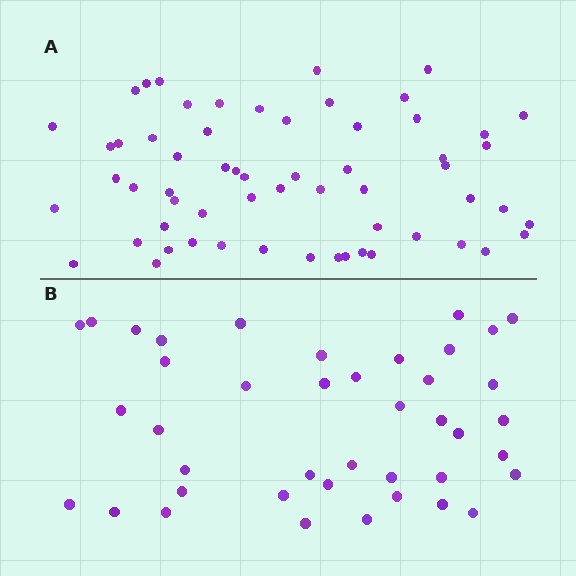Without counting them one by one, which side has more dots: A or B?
Region A (the top region) has more dots.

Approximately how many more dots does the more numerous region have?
Region A has approximately 20 more dots than region B.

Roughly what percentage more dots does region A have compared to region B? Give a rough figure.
About 45% more.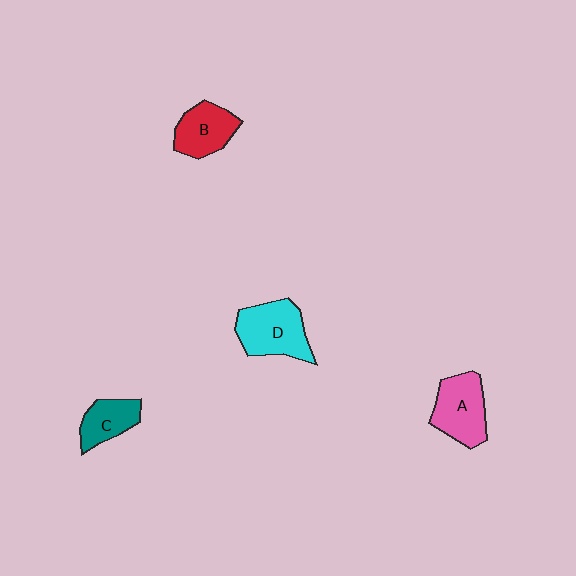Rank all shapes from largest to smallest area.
From largest to smallest: D (cyan), A (pink), B (red), C (teal).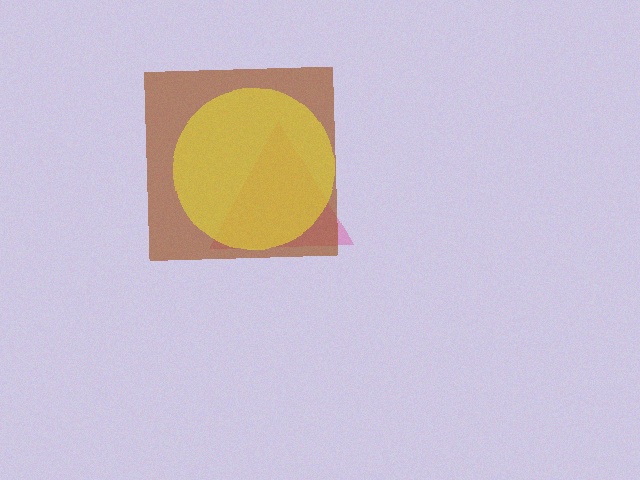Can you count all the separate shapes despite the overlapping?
Yes, there are 3 separate shapes.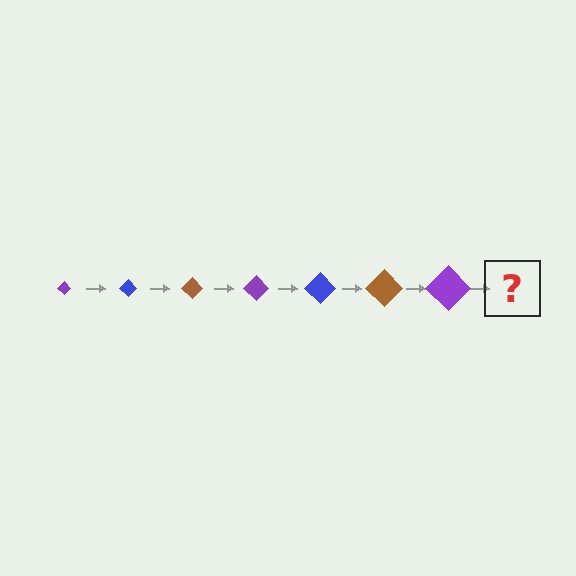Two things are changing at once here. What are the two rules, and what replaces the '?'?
The two rules are that the diamond grows larger each step and the color cycles through purple, blue, and brown. The '?' should be a blue diamond, larger than the previous one.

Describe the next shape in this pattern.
It should be a blue diamond, larger than the previous one.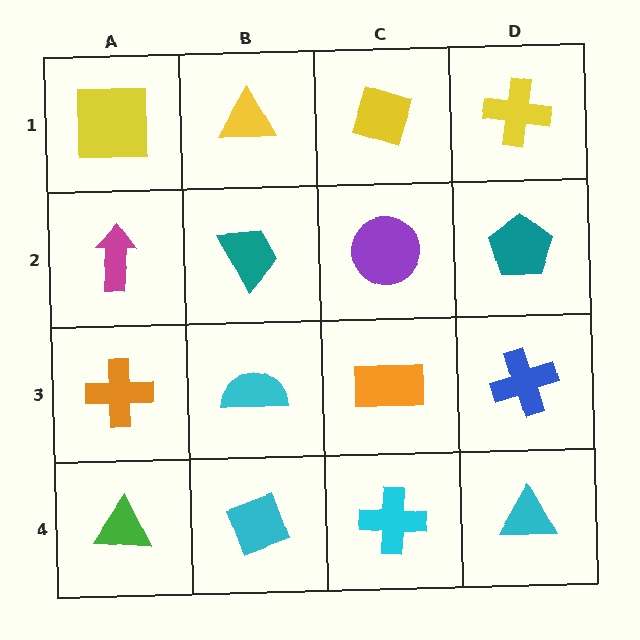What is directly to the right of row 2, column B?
A purple circle.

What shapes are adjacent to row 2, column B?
A yellow triangle (row 1, column B), a cyan semicircle (row 3, column B), a magenta arrow (row 2, column A), a purple circle (row 2, column C).